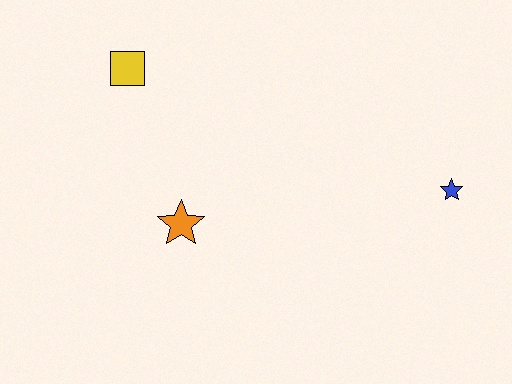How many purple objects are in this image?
There are no purple objects.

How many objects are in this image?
There are 3 objects.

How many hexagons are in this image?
There are no hexagons.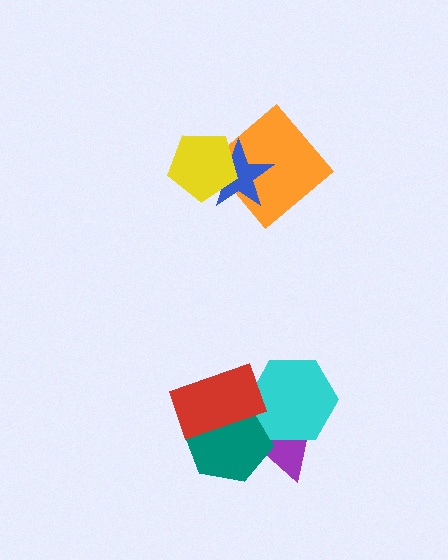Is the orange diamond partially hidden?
Yes, it is partially covered by another shape.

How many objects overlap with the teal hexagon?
3 objects overlap with the teal hexagon.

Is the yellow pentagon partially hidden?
No, no other shape covers it.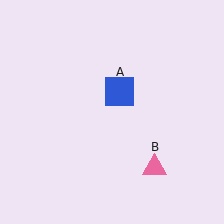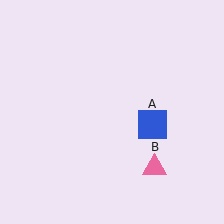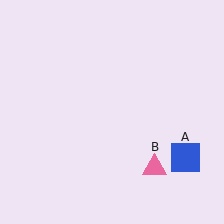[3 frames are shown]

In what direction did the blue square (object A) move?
The blue square (object A) moved down and to the right.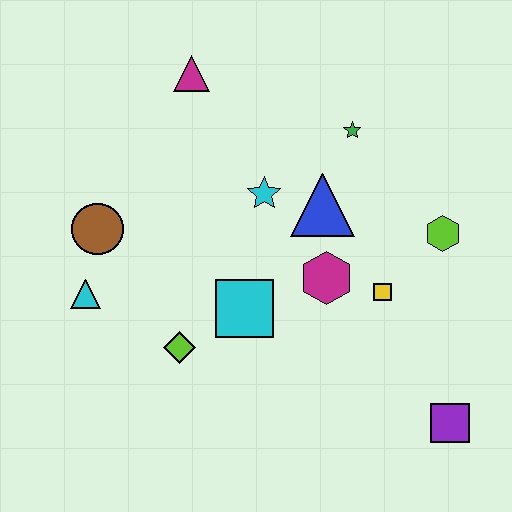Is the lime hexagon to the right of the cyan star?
Yes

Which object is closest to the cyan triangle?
The brown circle is closest to the cyan triangle.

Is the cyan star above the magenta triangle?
No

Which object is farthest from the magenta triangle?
The purple square is farthest from the magenta triangle.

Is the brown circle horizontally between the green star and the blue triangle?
No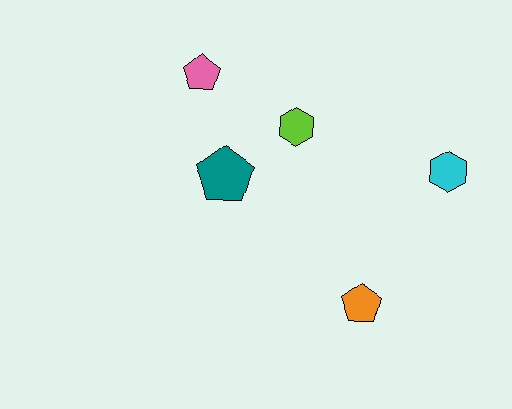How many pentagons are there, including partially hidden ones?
There are 3 pentagons.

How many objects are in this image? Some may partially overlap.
There are 5 objects.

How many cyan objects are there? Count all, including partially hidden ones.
There is 1 cyan object.